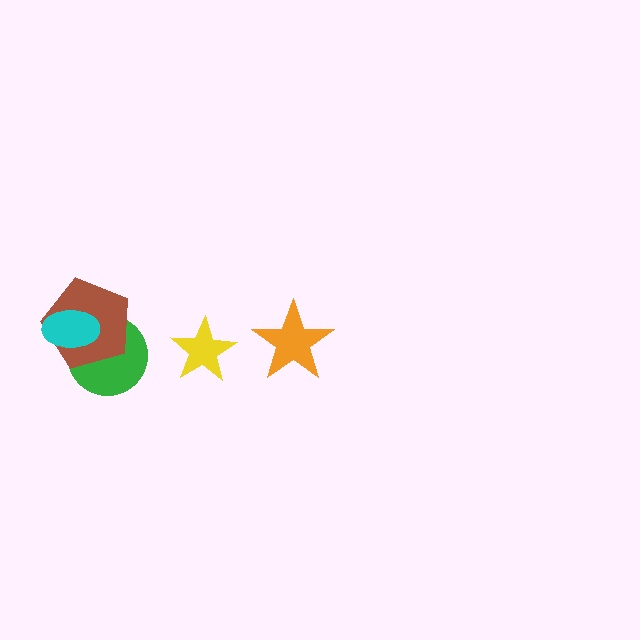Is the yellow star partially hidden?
No, no other shape covers it.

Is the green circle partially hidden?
Yes, it is partially covered by another shape.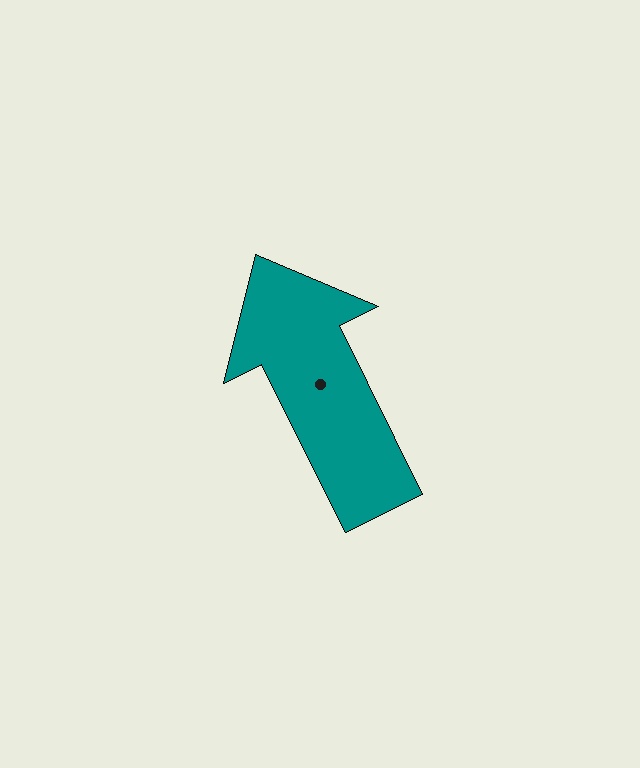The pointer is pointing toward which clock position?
Roughly 11 o'clock.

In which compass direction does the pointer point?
Northwest.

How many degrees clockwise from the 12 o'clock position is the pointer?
Approximately 334 degrees.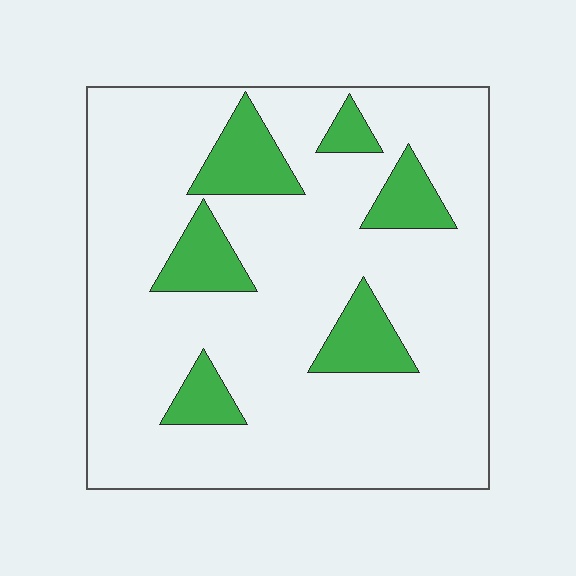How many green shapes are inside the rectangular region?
6.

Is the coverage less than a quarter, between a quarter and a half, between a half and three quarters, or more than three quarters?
Less than a quarter.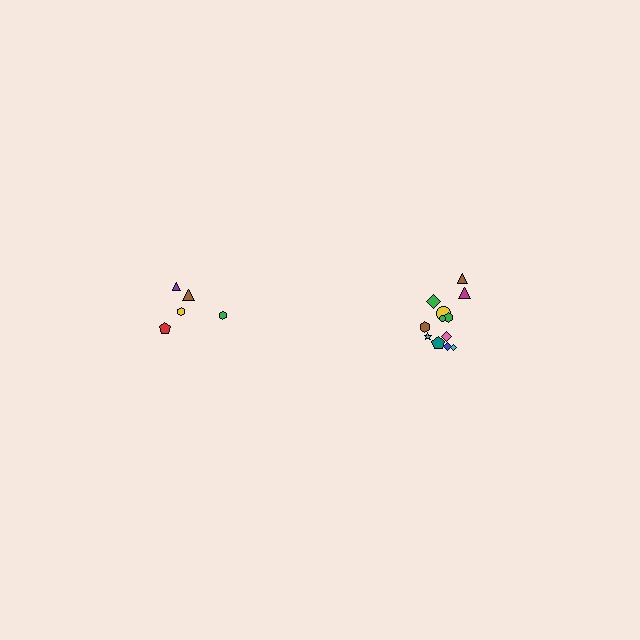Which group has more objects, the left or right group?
The right group.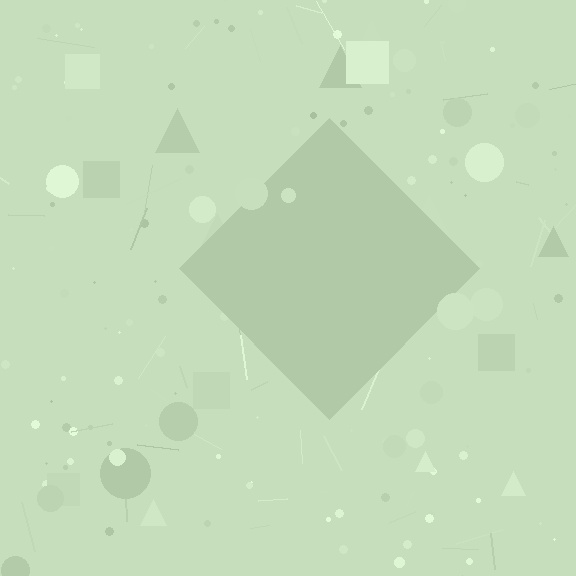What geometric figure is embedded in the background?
A diamond is embedded in the background.